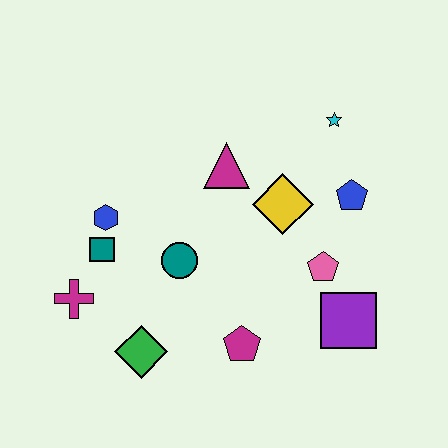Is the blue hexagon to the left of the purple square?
Yes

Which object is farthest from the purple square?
The magenta cross is farthest from the purple square.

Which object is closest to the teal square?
The blue hexagon is closest to the teal square.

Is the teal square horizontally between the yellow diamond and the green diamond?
No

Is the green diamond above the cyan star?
No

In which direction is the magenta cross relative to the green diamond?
The magenta cross is to the left of the green diamond.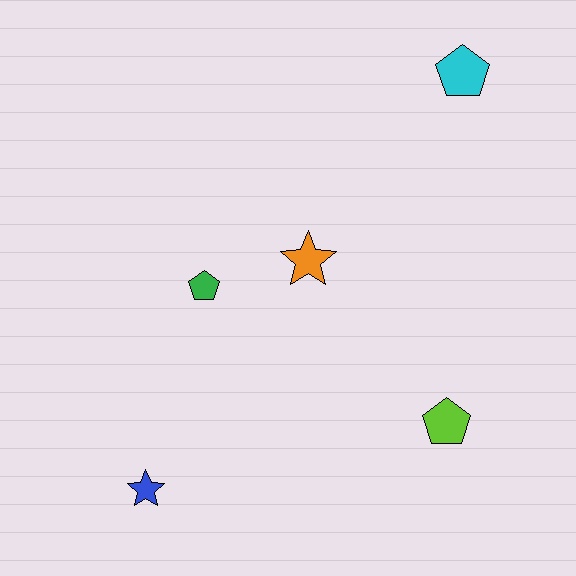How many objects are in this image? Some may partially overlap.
There are 5 objects.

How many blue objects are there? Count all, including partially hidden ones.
There is 1 blue object.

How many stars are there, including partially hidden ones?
There are 2 stars.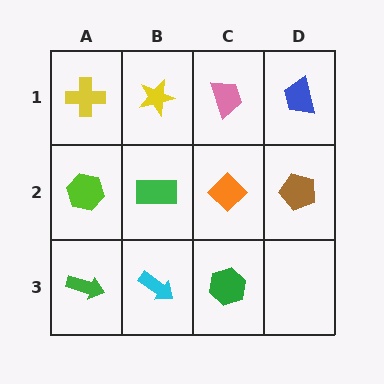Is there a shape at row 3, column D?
No, that cell is empty.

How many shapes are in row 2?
4 shapes.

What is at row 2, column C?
An orange diamond.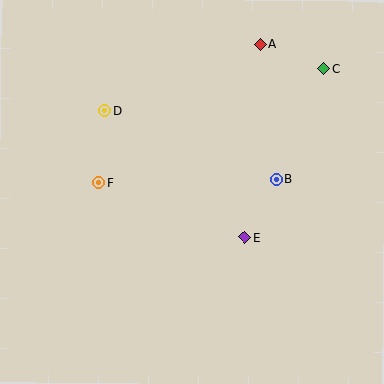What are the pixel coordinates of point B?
Point B is at (276, 179).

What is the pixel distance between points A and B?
The distance between A and B is 136 pixels.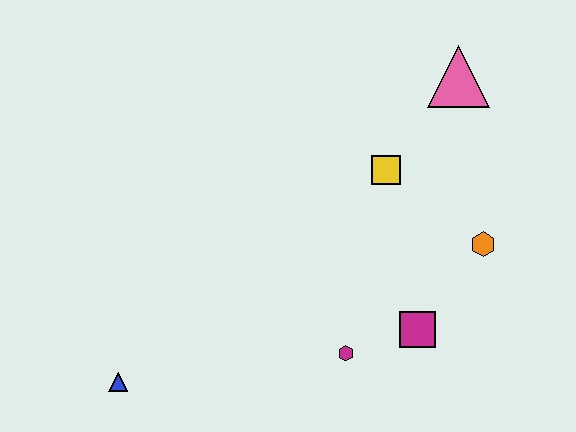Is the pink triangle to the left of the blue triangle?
No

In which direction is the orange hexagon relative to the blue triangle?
The orange hexagon is to the right of the blue triangle.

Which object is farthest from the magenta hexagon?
The pink triangle is farthest from the magenta hexagon.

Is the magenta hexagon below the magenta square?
Yes